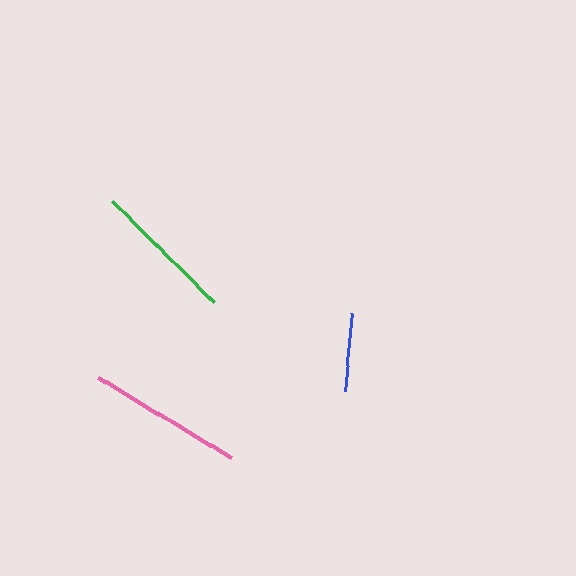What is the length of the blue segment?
The blue segment is approximately 79 pixels long.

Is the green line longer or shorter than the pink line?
The pink line is longer than the green line.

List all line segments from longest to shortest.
From longest to shortest: pink, green, blue.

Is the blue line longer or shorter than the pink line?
The pink line is longer than the blue line.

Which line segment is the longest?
The pink line is the longest at approximately 156 pixels.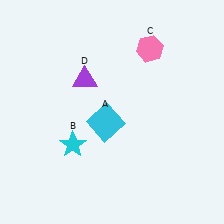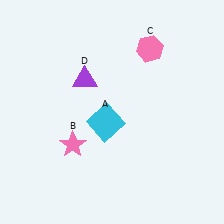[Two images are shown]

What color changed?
The star (B) changed from cyan in Image 1 to pink in Image 2.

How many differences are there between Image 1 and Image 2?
There is 1 difference between the two images.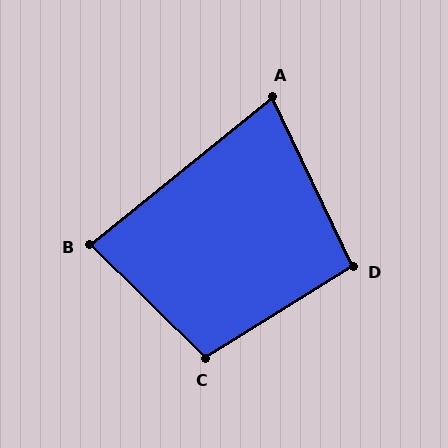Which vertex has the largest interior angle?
C, at approximately 103 degrees.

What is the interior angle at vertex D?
Approximately 96 degrees (obtuse).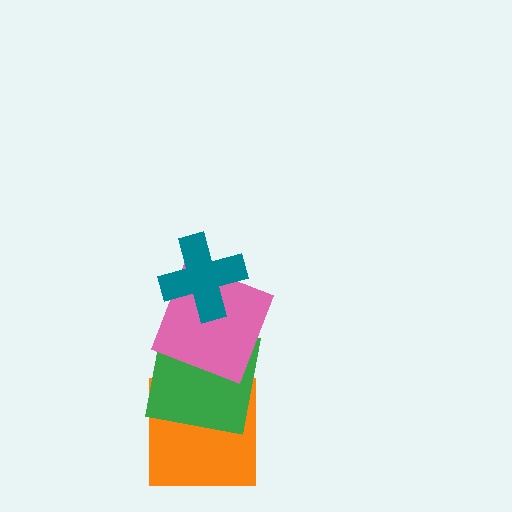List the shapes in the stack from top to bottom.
From top to bottom: the teal cross, the pink square, the green square, the orange square.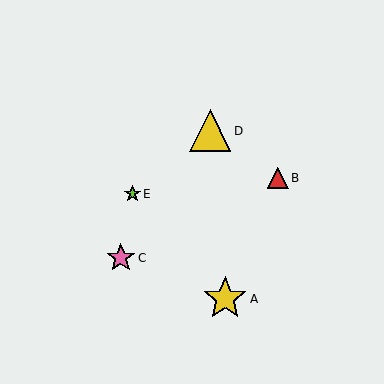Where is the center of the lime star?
The center of the lime star is at (133, 194).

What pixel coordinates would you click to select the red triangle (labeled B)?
Click at (278, 178) to select the red triangle B.